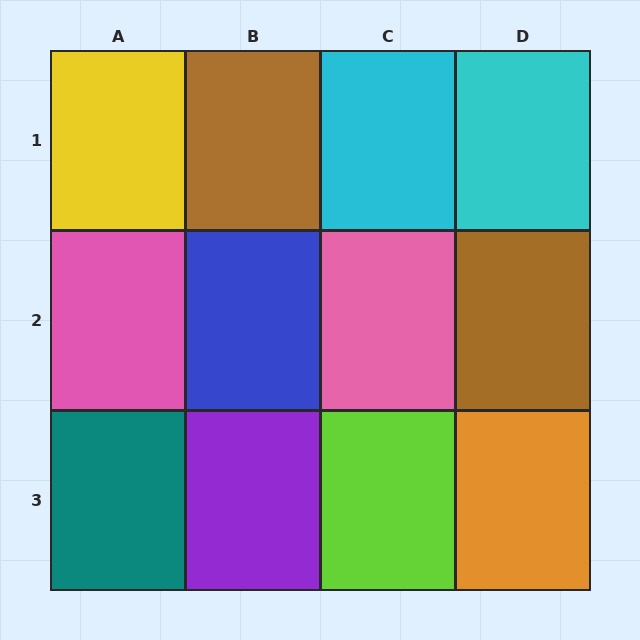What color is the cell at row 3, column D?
Orange.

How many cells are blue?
1 cell is blue.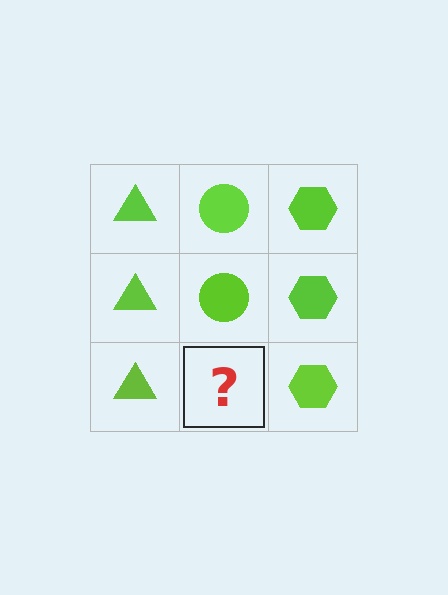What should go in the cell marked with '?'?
The missing cell should contain a lime circle.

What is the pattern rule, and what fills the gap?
The rule is that each column has a consistent shape. The gap should be filled with a lime circle.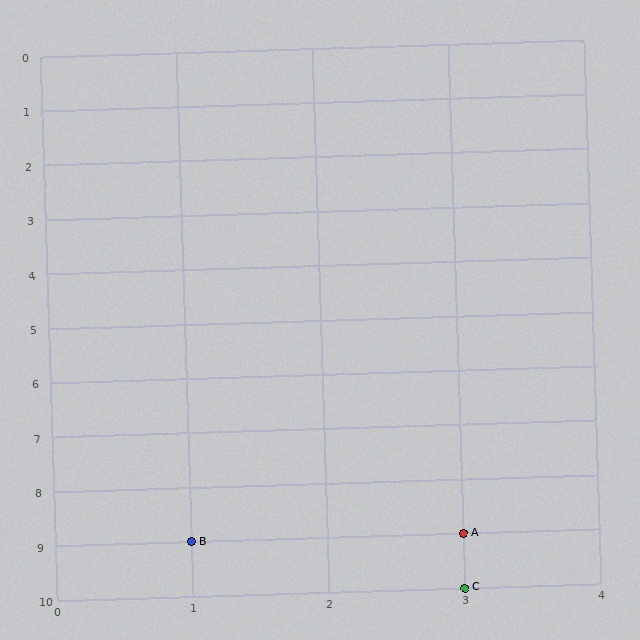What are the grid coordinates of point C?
Point C is at grid coordinates (3, 10).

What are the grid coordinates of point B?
Point B is at grid coordinates (1, 9).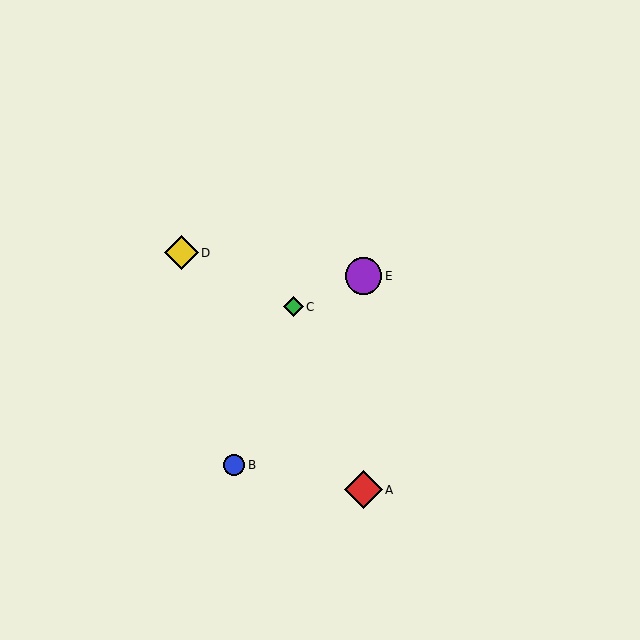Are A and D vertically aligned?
No, A is at x≈363 and D is at x≈181.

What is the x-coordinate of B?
Object B is at x≈234.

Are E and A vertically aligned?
Yes, both are at x≈363.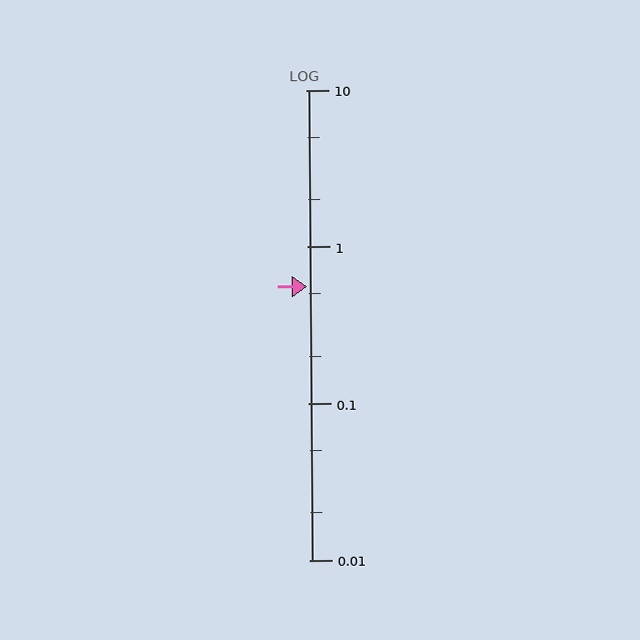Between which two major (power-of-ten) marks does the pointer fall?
The pointer is between 0.1 and 1.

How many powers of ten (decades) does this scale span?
The scale spans 3 decades, from 0.01 to 10.